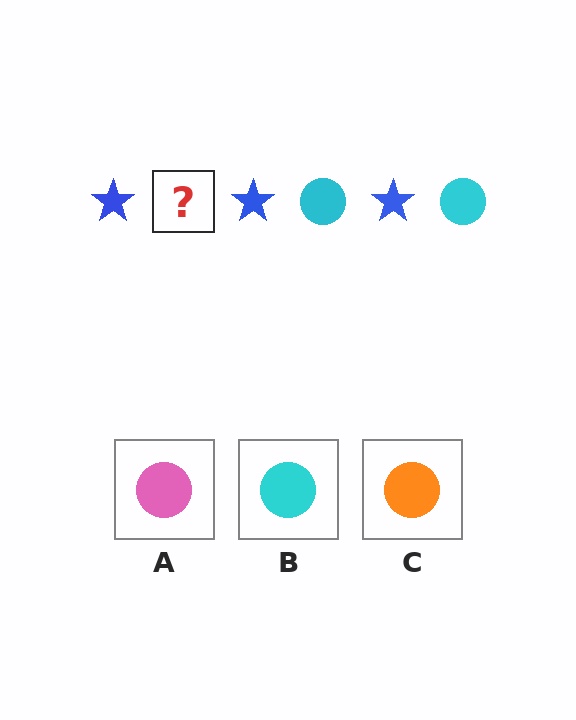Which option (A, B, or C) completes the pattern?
B.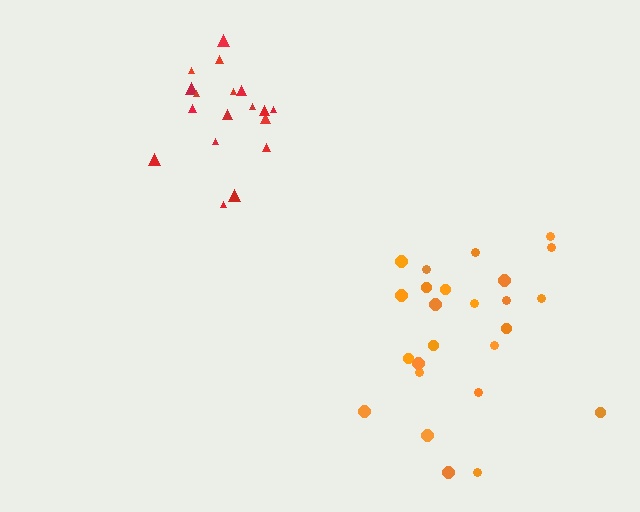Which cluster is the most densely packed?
Red.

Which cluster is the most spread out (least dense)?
Orange.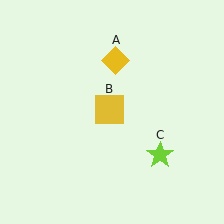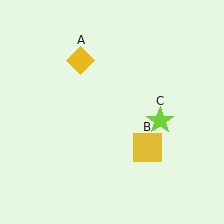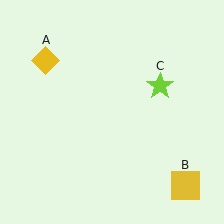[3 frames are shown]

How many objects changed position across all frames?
3 objects changed position: yellow diamond (object A), yellow square (object B), lime star (object C).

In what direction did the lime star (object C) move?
The lime star (object C) moved up.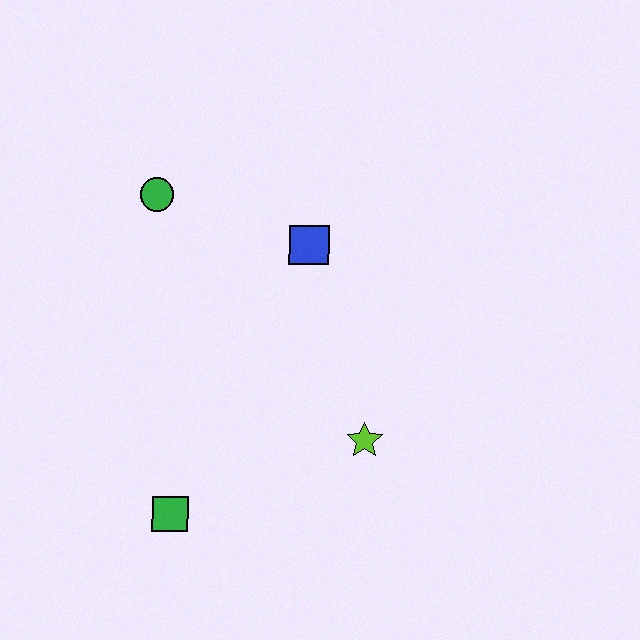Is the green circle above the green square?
Yes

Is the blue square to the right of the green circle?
Yes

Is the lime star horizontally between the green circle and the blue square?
No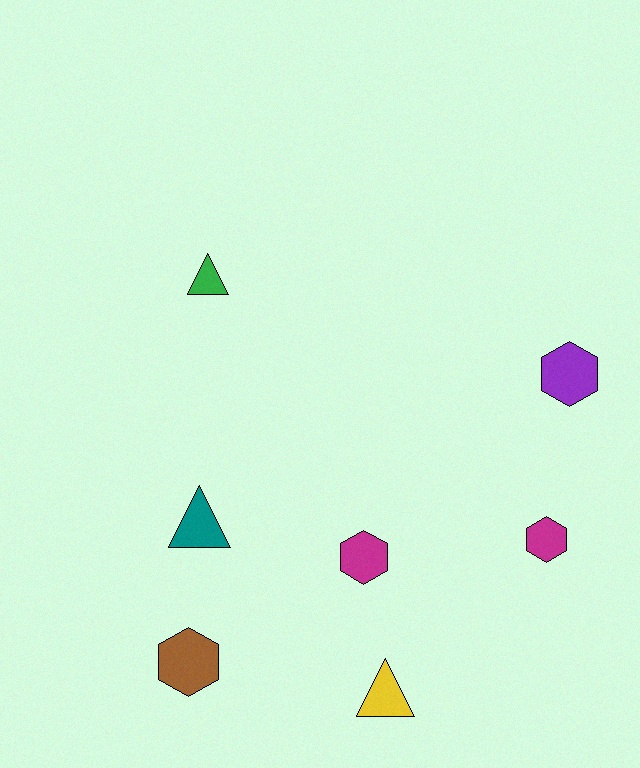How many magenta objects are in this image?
There are 2 magenta objects.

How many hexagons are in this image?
There are 4 hexagons.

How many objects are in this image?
There are 7 objects.